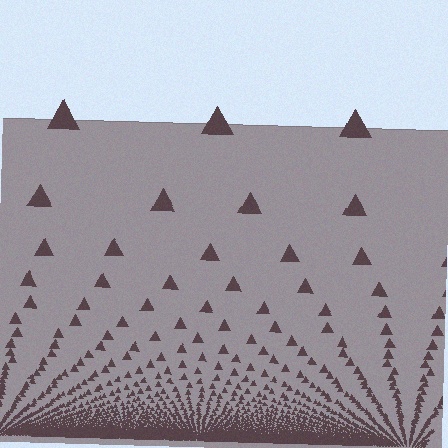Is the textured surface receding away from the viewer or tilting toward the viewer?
The surface appears to tilt toward the viewer. Texture elements get larger and sparser toward the top.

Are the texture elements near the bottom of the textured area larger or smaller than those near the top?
Smaller. The gradient is inverted — elements near the bottom are smaller and denser.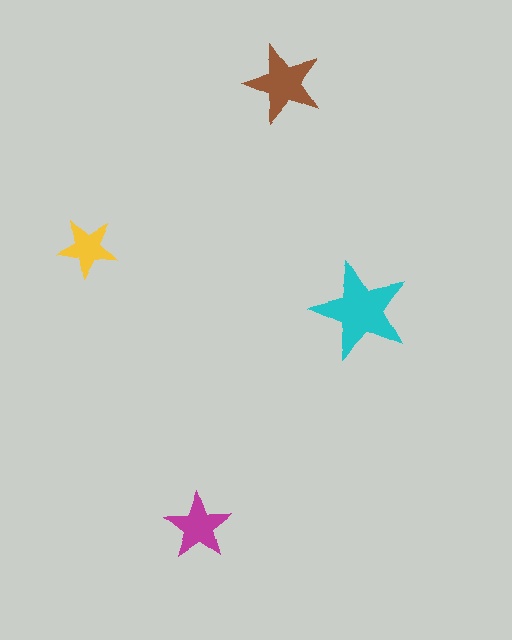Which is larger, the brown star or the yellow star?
The brown one.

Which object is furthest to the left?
The yellow star is leftmost.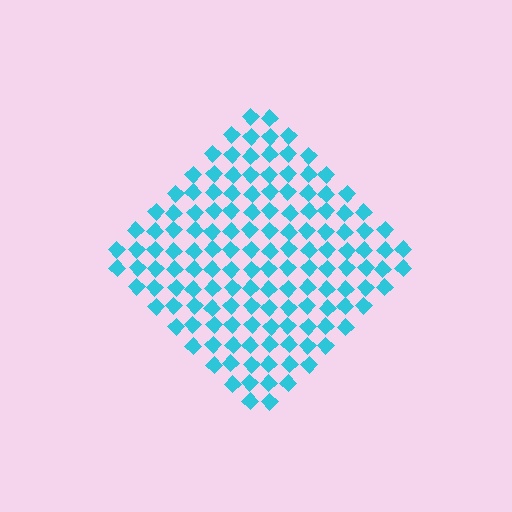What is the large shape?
The large shape is a diamond.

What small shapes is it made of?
It is made of small diamonds.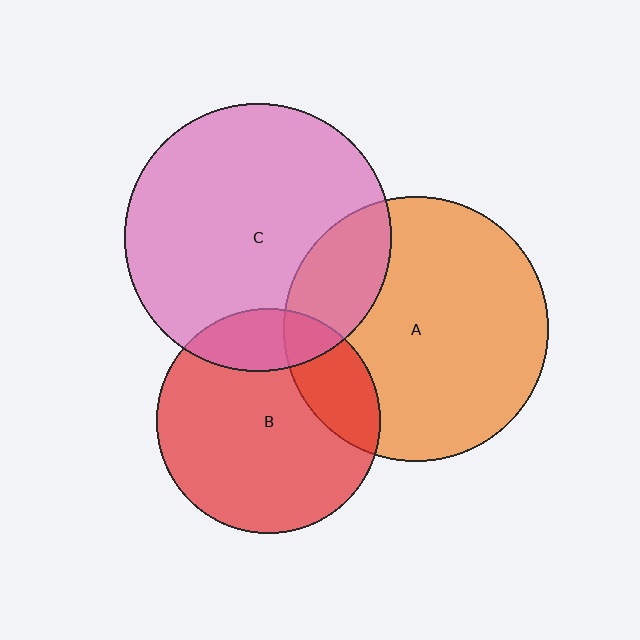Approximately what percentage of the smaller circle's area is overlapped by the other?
Approximately 20%.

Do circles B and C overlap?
Yes.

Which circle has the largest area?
Circle C (pink).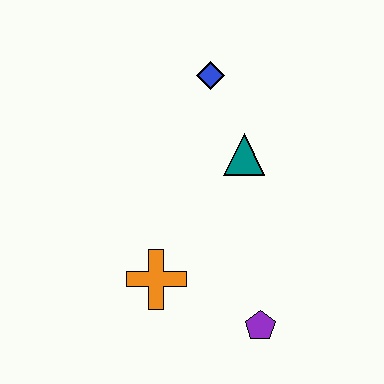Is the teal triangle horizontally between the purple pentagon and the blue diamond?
Yes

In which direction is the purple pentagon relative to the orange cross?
The purple pentagon is to the right of the orange cross.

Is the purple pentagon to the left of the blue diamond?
No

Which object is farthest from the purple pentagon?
The blue diamond is farthest from the purple pentagon.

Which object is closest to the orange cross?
The purple pentagon is closest to the orange cross.